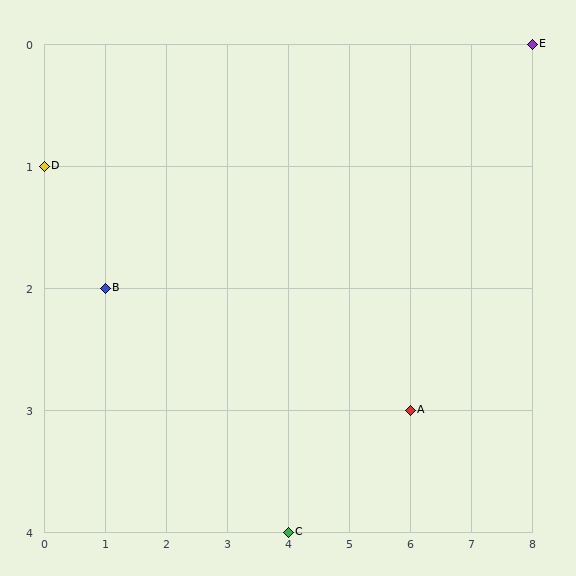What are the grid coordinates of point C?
Point C is at grid coordinates (4, 4).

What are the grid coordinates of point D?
Point D is at grid coordinates (0, 1).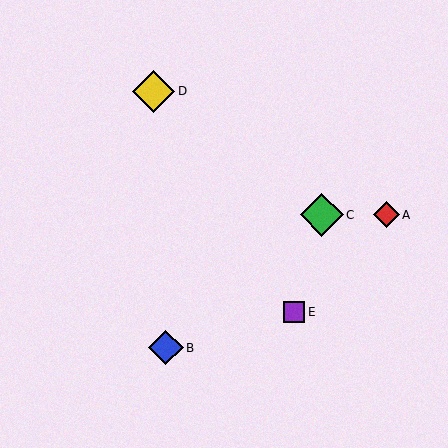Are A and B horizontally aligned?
No, A is at y≈215 and B is at y≈348.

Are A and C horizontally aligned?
Yes, both are at y≈215.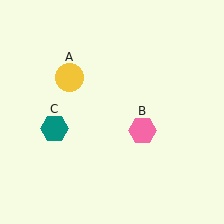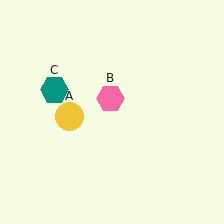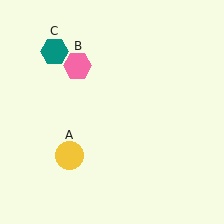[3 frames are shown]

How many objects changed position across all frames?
3 objects changed position: yellow circle (object A), pink hexagon (object B), teal hexagon (object C).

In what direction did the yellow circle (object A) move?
The yellow circle (object A) moved down.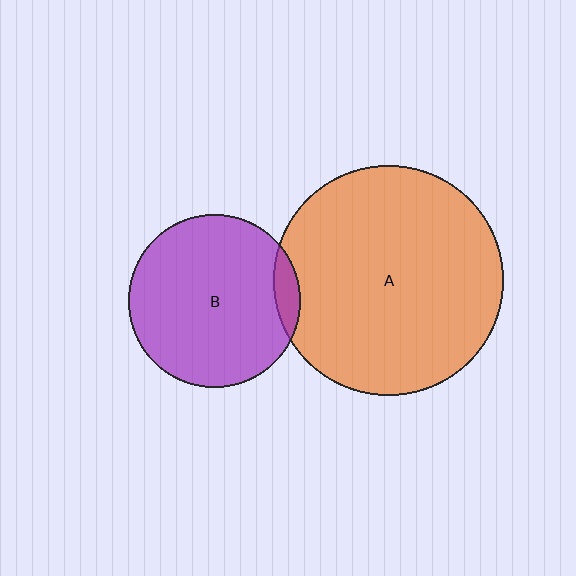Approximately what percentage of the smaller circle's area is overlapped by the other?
Approximately 5%.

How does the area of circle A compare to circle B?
Approximately 1.8 times.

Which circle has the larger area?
Circle A (orange).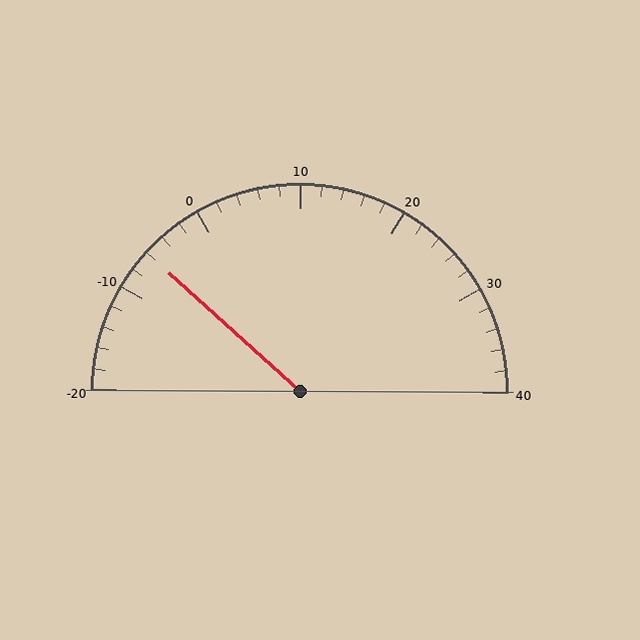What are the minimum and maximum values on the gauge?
The gauge ranges from -20 to 40.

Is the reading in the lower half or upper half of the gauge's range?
The reading is in the lower half of the range (-20 to 40).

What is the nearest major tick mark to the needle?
The nearest major tick mark is -10.